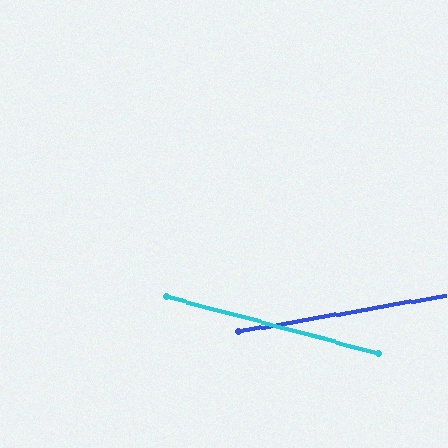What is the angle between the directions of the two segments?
Approximately 25 degrees.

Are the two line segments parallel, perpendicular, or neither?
Neither parallel nor perpendicular — they differ by about 25°.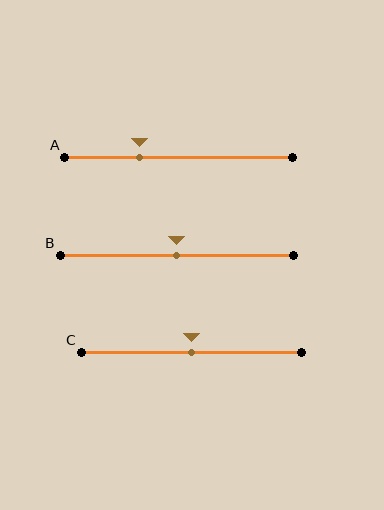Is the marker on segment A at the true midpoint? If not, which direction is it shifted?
No, the marker on segment A is shifted to the left by about 17% of the segment length.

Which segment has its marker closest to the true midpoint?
Segment B has its marker closest to the true midpoint.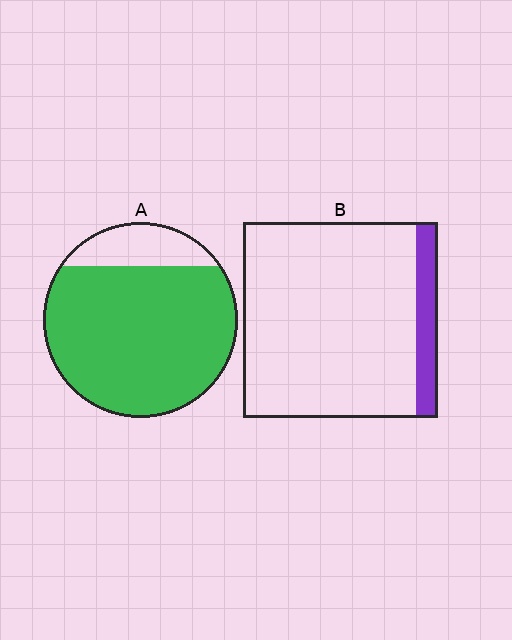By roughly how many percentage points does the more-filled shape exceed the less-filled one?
By roughly 70 percentage points (A over B).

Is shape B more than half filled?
No.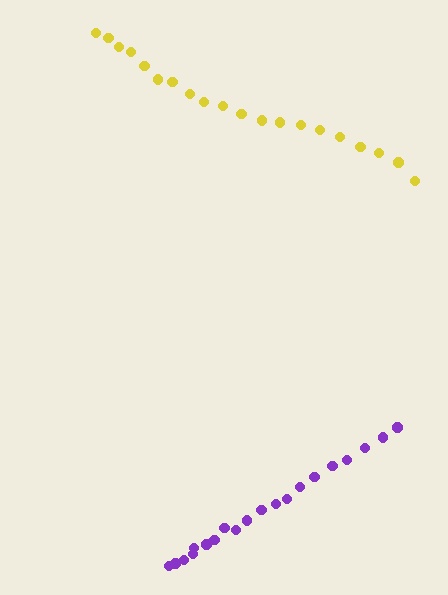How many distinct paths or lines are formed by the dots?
There are 2 distinct paths.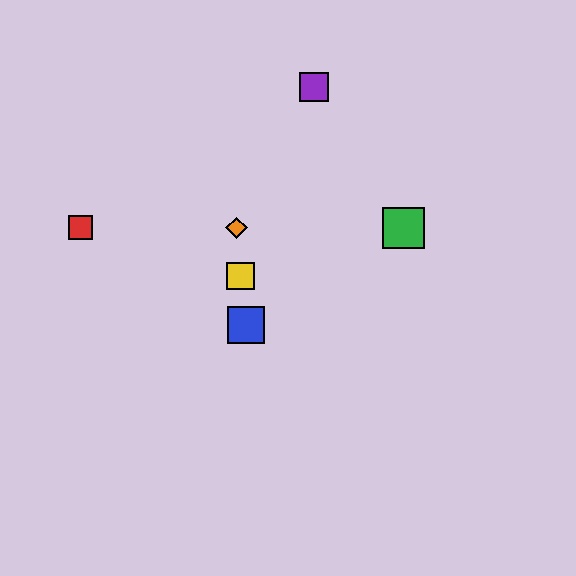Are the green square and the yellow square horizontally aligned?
No, the green square is at y≈228 and the yellow square is at y≈276.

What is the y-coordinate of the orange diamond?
The orange diamond is at y≈228.